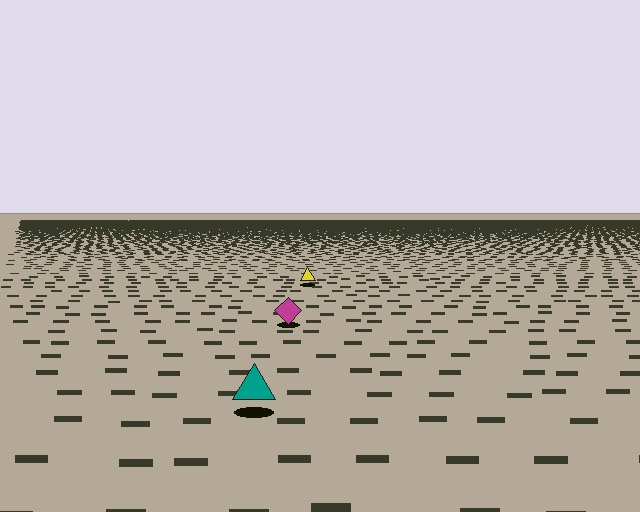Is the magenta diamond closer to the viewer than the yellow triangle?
Yes. The magenta diamond is closer — you can tell from the texture gradient: the ground texture is coarser near it.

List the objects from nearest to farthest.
From nearest to farthest: the teal triangle, the magenta diamond, the yellow triangle.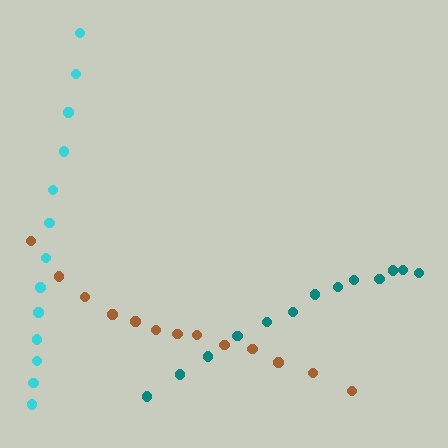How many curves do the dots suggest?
There are 3 distinct paths.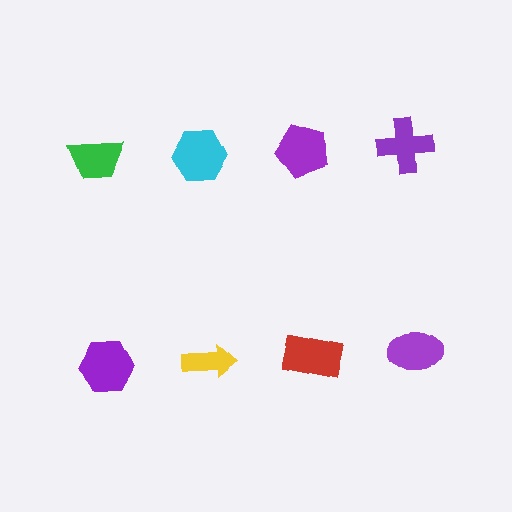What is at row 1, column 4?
A purple cross.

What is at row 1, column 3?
A purple pentagon.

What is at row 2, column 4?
A purple ellipse.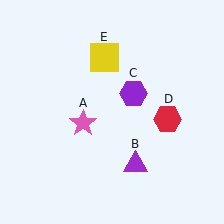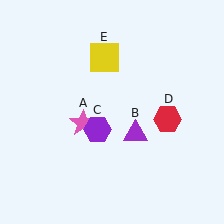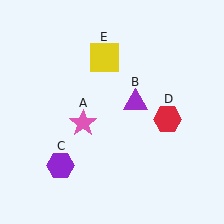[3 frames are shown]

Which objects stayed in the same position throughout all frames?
Pink star (object A) and red hexagon (object D) and yellow square (object E) remained stationary.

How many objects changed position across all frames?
2 objects changed position: purple triangle (object B), purple hexagon (object C).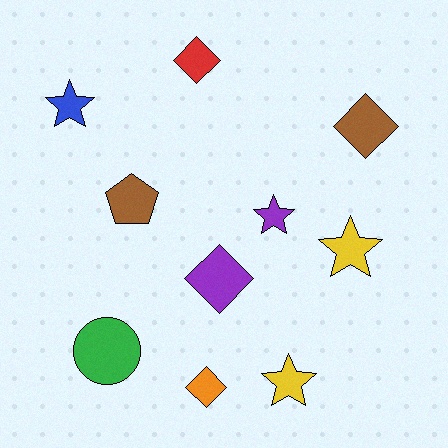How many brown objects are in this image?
There are 2 brown objects.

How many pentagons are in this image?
There is 1 pentagon.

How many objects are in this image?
There are 10 objects.